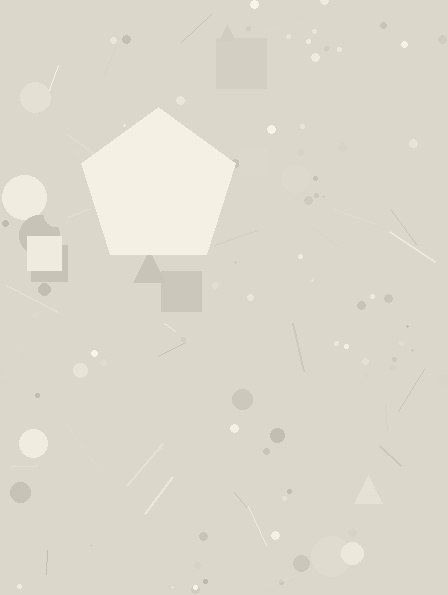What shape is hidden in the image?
A pentagon is hidden in the image.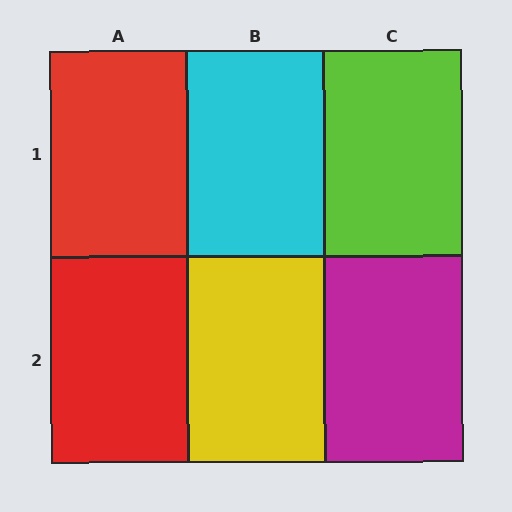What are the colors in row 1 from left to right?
Red, cyan, lime.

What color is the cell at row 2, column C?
Magenta.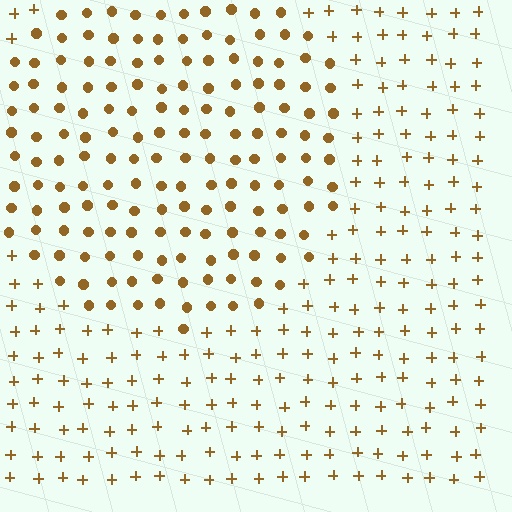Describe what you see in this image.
The image is filled with small brown elements arranged in a uniform grid. A circle-shaped region contains circles, while the surrounding area contains plus signs. The boundary is defined purely by the change in element shape.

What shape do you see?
I see a circle.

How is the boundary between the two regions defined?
The boundary is defined by a change in element shape: circles inside vs. plus signs outside. All elements share the same color and spacing.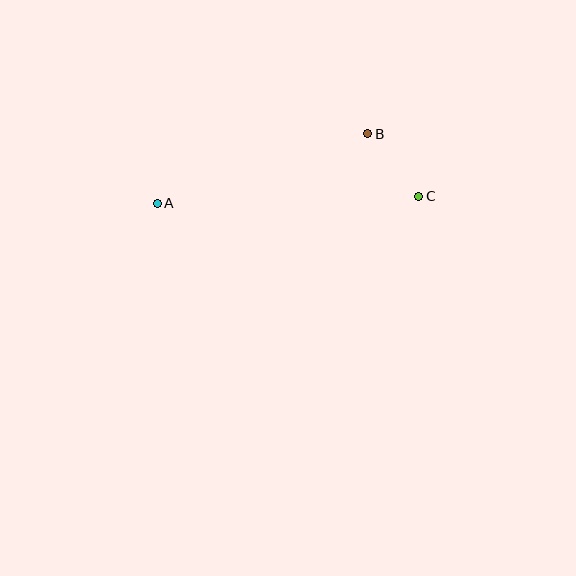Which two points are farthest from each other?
Points A and C are farthest from each other.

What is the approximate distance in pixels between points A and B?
The distance between A and B is approximately 222 pixels.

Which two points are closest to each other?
Points B and C are closest to each other.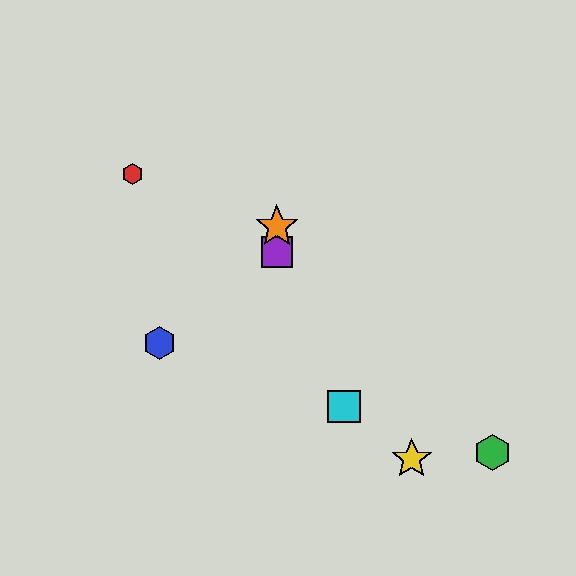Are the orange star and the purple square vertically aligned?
Yes, both are at x≈277.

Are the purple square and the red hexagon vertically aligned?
No, the purple square is at x≈277 and the red hexagon is at x≈133.